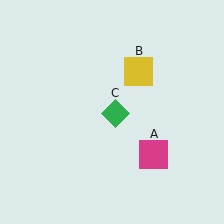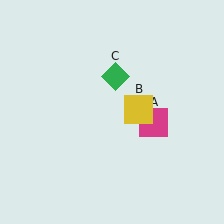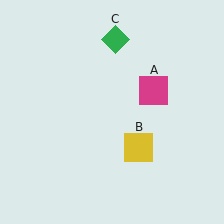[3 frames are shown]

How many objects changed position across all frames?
3 objects changed position: magenta square (object A), yellow square (object B), green diamond (object C).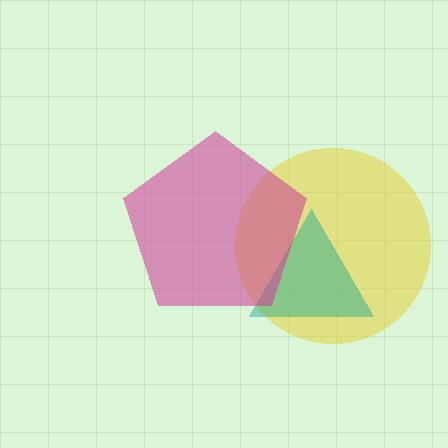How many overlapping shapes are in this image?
There are 3 overlapping shapes in the image.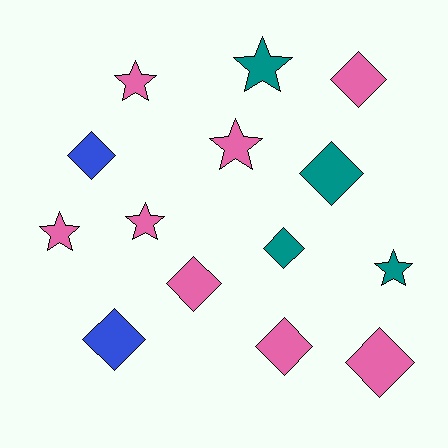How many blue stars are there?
There are no blue stars.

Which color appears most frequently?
Pink, with 8 objects.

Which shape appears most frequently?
Diamond, with 8 objects.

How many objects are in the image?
There are 14 objects.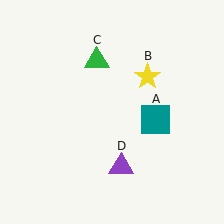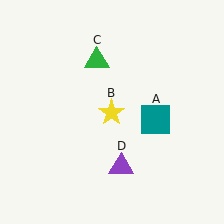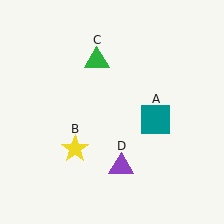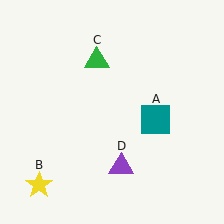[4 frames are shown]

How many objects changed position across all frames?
1 object changed position: yellow star (object B).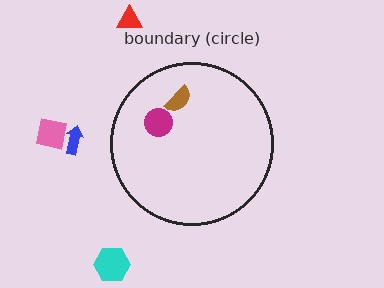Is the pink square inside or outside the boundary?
Outside.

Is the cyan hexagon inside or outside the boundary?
Outside.